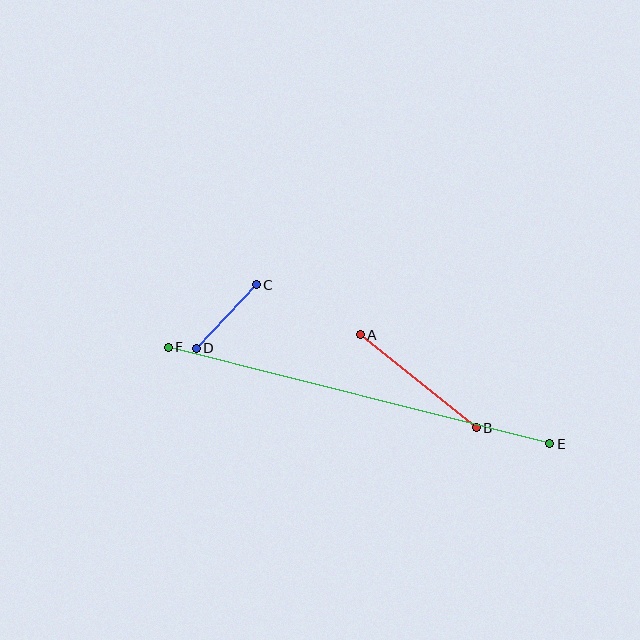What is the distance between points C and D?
The distance is approximately 88 pixels.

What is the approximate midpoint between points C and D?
The midpoint is at approximately (226, 317) pixels.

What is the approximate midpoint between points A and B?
The midpoint is at approximately (418, 381) pixels.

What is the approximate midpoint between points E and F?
The midpoint is at approximately (359, 395) pixels.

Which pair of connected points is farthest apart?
Points E and F are farthest apart.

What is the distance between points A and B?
The distance is approximately 149 pixels.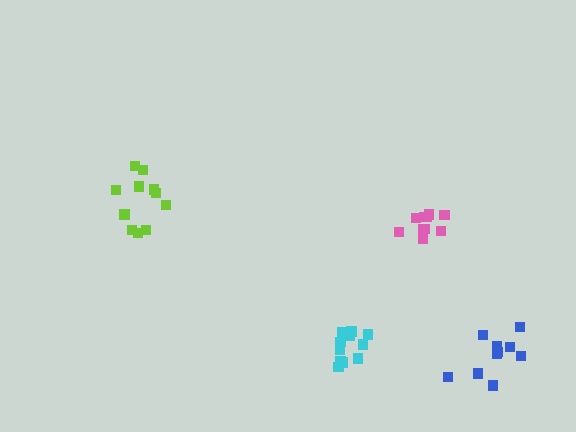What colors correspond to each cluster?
The clusters are colored: pink, blue, cyan, lime.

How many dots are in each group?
Group 1: 10 dots, Group 2: 10 dots, Group 3: 11 dots, Group 4: 11 dots (42 total).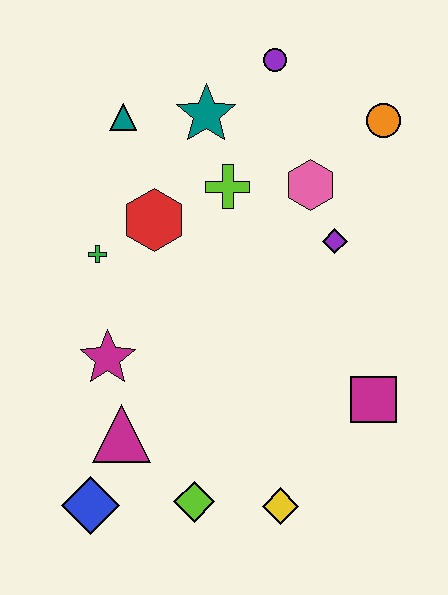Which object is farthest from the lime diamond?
The purple circle is farthest from the lime diamond.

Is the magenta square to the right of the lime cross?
Yes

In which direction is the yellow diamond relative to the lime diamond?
The yellow diamond is to the right of the lime diamond.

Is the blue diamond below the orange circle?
Yes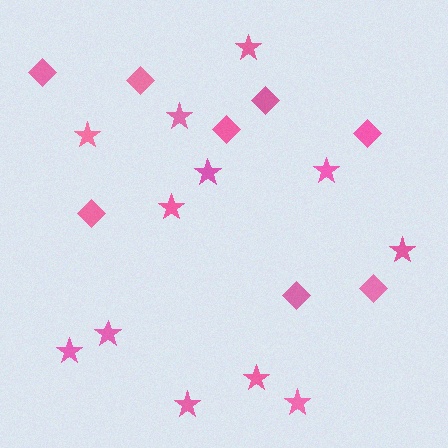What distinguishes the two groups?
There are 2 groups: one group of stars (12) and one group of diamonds (8).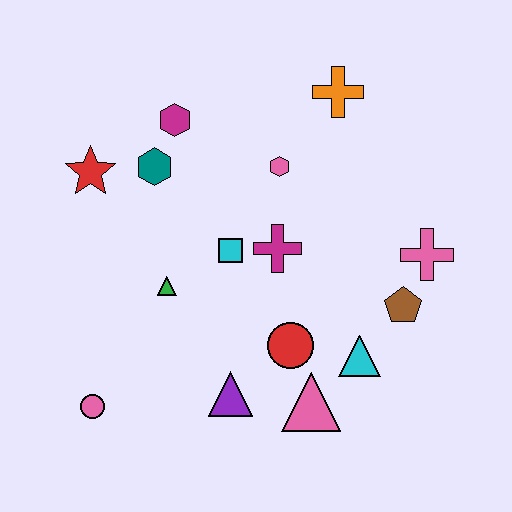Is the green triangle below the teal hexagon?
Yes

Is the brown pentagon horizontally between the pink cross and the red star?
Yes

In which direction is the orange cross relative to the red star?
The orange cross is to the right of the red star.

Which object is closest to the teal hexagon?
The magenta hexagon is closest to the teal hexagon.